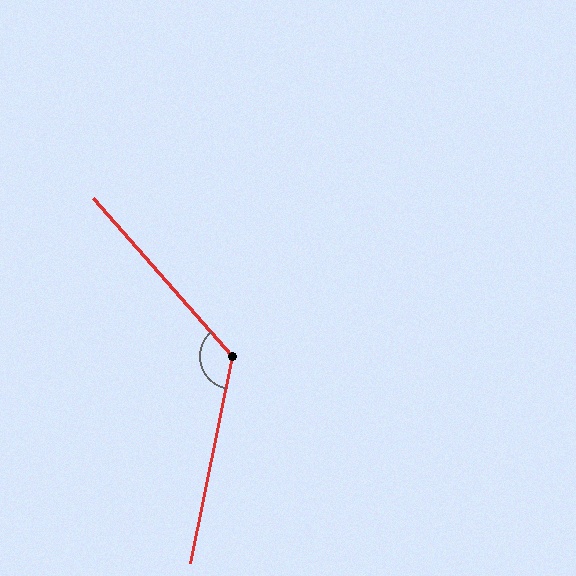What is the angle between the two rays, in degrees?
Approximately 127 degrees.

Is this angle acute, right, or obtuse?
It is obtuse.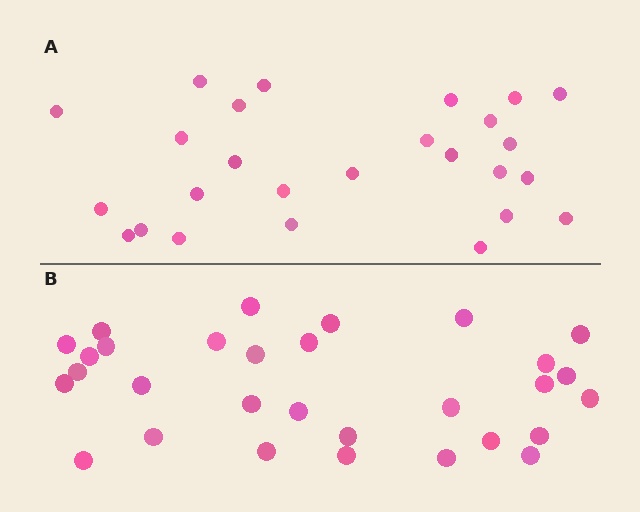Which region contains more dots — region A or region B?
Region B (the bottom region) has more dots.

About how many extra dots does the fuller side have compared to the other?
Region B has about 4 more dots than region A.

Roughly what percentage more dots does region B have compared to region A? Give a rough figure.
About 15% more.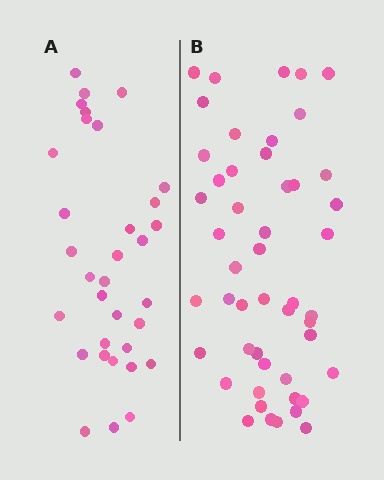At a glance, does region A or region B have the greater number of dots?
Region B (the right region) has more dots.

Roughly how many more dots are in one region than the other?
Region B has approximately 15 more dots than region A.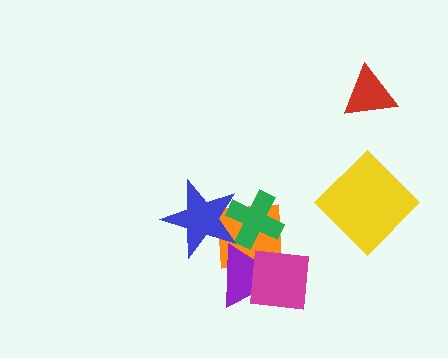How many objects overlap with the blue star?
2 objects overlap with the blue star.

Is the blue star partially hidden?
No, no other shape covers it.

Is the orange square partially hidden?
Yes, it is partially covered by another shape.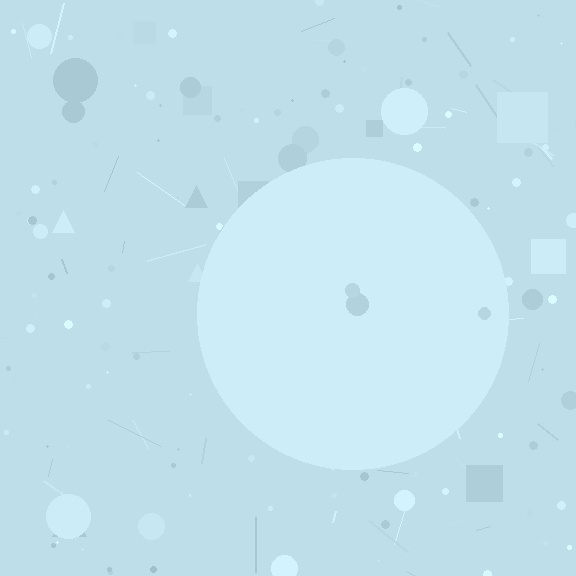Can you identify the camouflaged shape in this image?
The camouflaged shape is a circle.